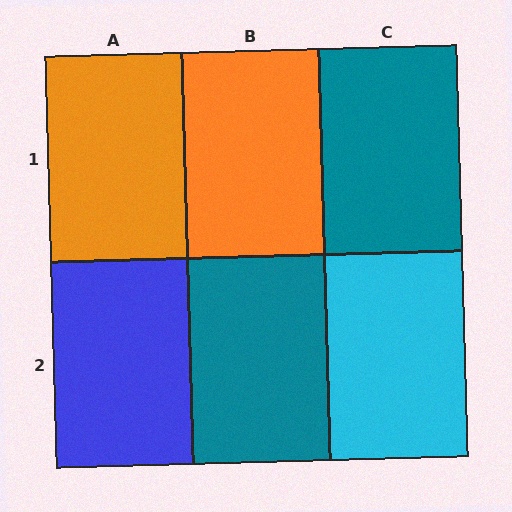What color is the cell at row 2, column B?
Teal.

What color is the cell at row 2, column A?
Blue.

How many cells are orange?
2 cells are orange.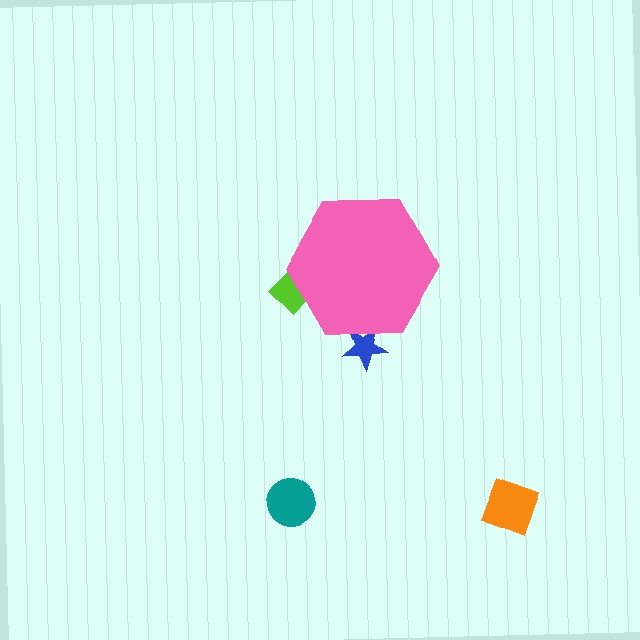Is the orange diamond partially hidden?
No, the orange diamond is fully visible.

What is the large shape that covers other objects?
A pink hexagon.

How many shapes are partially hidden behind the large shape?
2 shapes are partially hidden.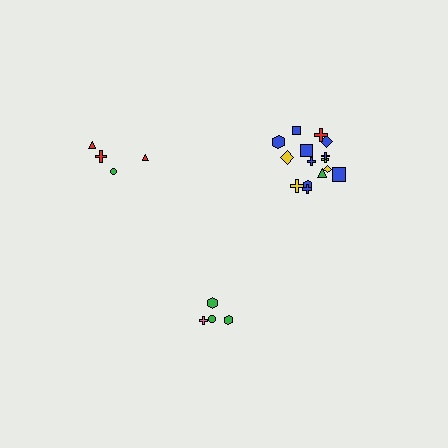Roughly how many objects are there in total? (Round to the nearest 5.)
Roughly 25 objects in total.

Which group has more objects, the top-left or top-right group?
The top-right group.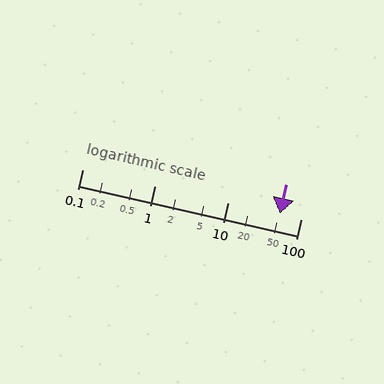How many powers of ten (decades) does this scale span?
The scale spans 3 decades, from 0.1 to 100.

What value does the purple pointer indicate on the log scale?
The pointer indicates approximately 51.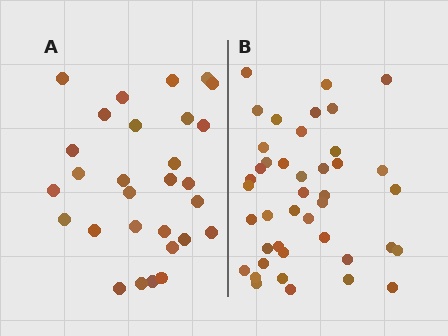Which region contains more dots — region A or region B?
Region B (the right region) has more dots.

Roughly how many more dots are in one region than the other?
Region B has approximately 15 more dots than region A.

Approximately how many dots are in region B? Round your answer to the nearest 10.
About 40 dots. (The exact count is 42, which rounds to 40.)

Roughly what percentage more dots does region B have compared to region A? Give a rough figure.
About 45% more.